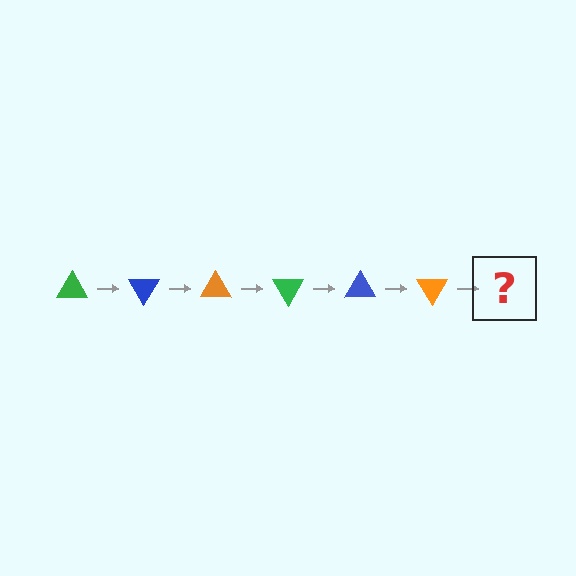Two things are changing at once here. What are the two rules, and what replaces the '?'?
The two rules are that it rotates 60 degrees each step and the color cycles through green, blue, and orange. The '?' should be a green triangle, rotated 360 degrees from the start.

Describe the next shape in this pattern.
It should be a green triangle, rotated 360 degrees from the start.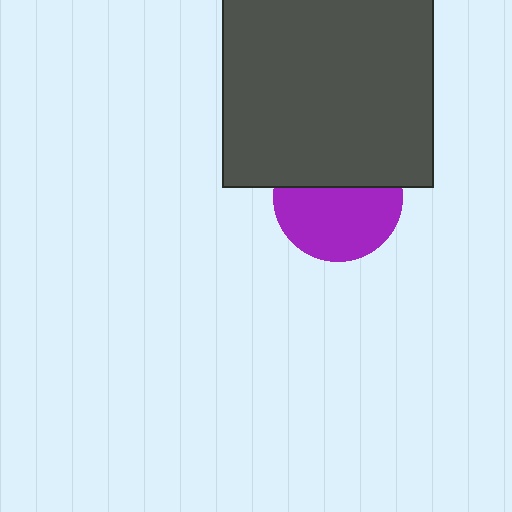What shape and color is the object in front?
The object in front is a dark gray square.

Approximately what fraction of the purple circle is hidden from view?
Roughly 41% of the purple circle is hidden behind the dark gray square.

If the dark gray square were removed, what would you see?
You would see the complete purple circle.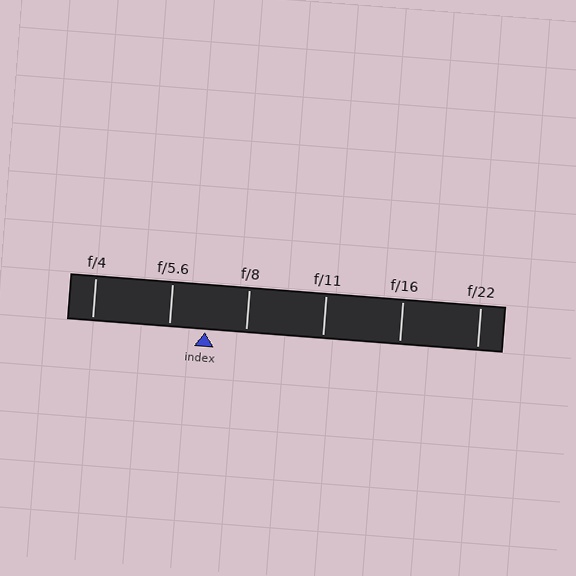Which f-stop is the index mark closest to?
The index mark is closest to f/5.6.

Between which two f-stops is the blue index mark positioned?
The index mark is between f/5.6 and f/8.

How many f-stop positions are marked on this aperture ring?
There are 6 f-stop positions marked.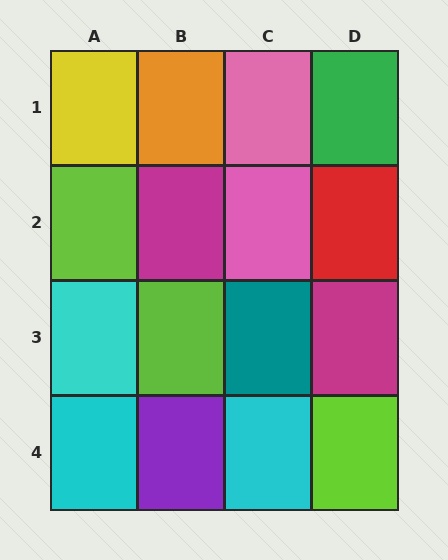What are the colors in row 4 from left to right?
Cyan, purple, cyan, lime.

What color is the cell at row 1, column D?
Green.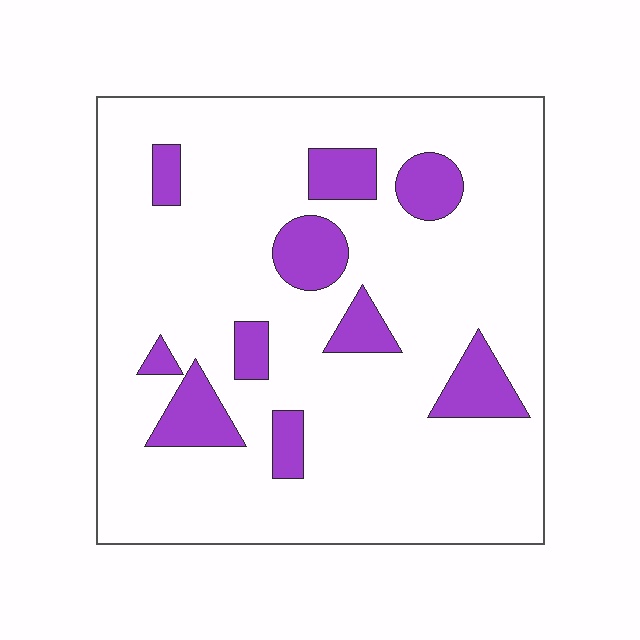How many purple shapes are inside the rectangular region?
10.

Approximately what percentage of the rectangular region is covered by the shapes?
Approximately 15%.